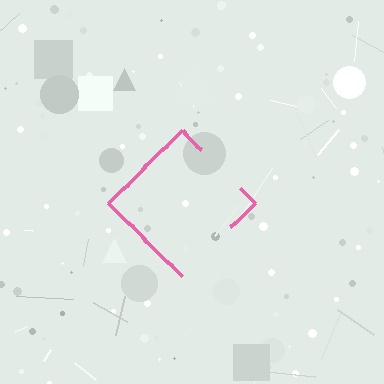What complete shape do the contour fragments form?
The contour fragments form a diamond.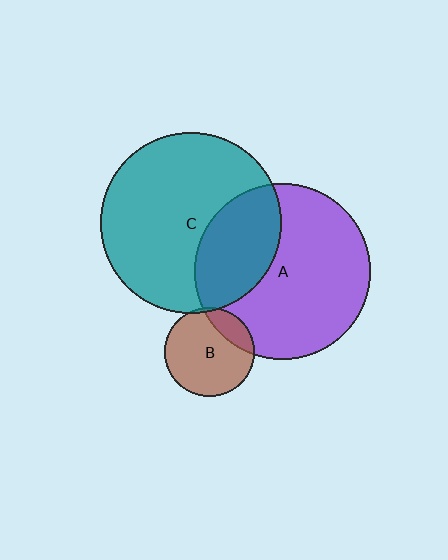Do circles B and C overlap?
Yes.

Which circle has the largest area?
Circle C (teal).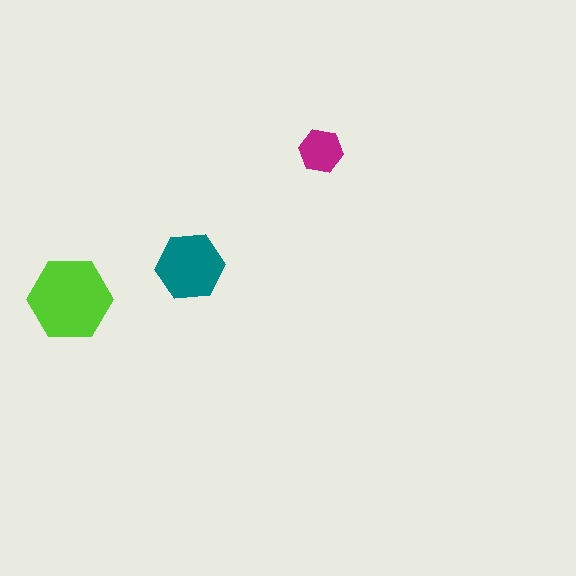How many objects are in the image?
There are 3 objects in the image.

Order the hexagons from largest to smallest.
the lime one, the teal one, the magenta one.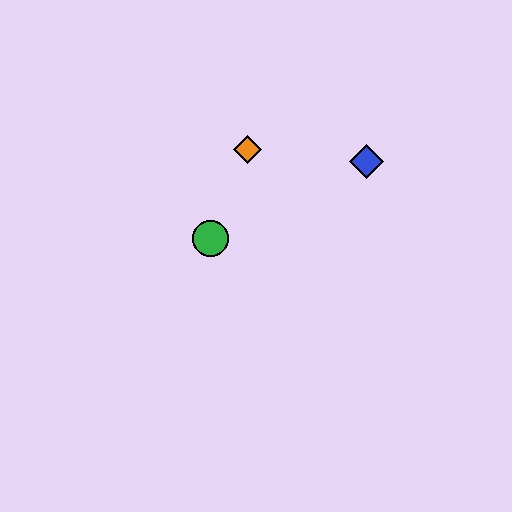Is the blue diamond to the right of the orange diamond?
Yes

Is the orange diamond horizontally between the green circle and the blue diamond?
Yes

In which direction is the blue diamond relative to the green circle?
The blue diamond is to the right of the green circle.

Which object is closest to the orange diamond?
The green circle is closest to the orange diamond.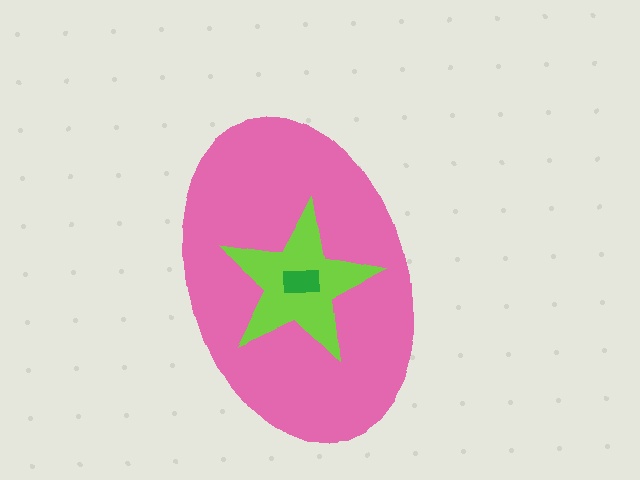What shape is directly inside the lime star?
The green rectangle.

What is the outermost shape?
The pink ellipse.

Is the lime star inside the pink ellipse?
Yes.